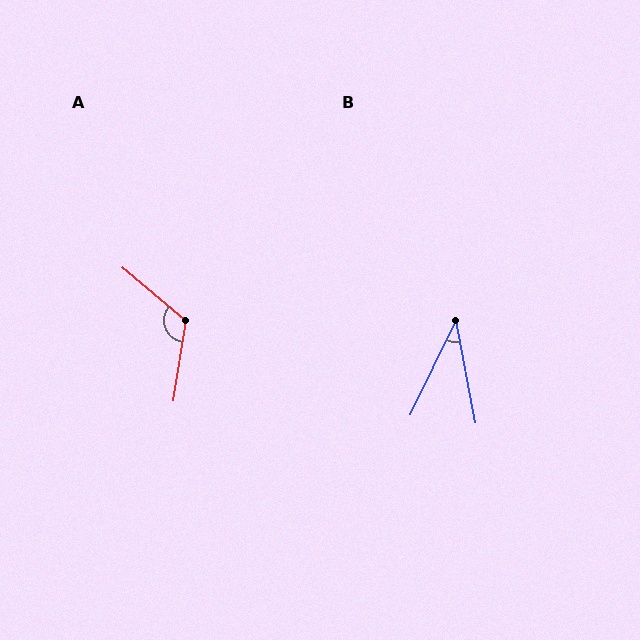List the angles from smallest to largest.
B (36°), A (121°).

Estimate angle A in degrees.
Approximately 121 degrees.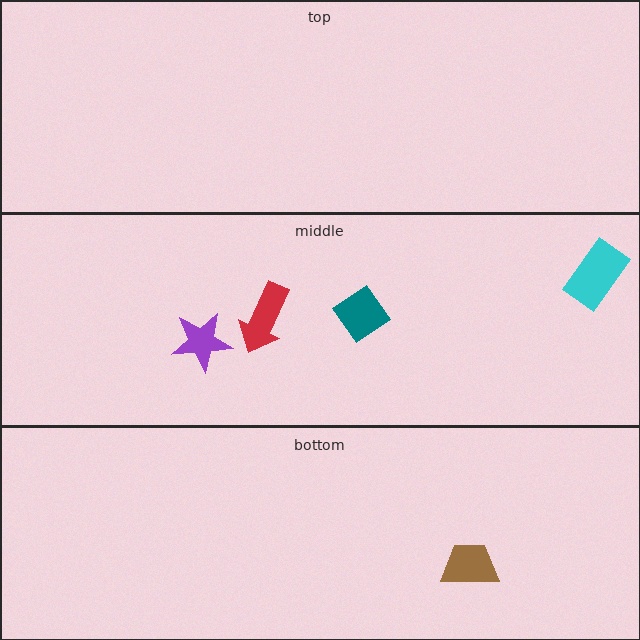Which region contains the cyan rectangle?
The middle region.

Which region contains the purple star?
The middle region.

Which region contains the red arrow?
The middle region.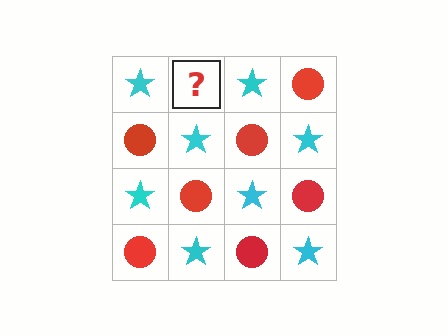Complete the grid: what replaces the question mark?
The question mark should be replaced with a red circle.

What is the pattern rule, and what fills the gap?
The rule is that it alternates cyan star and red circle in a checkerboard pattern. The gap should be filled with a red circle.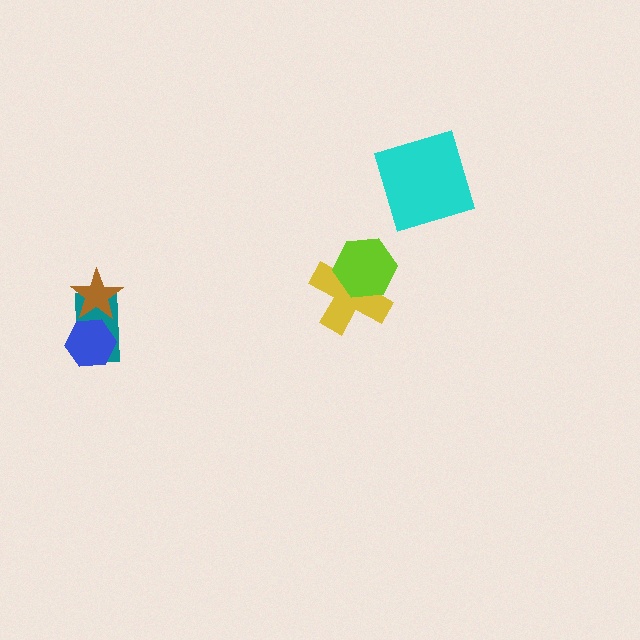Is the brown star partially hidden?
No, no other shape covers it.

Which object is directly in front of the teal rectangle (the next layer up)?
The blue hexagon is directly in front of the teal rectangle.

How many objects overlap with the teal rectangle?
2 objects overlap with the teal rectangle.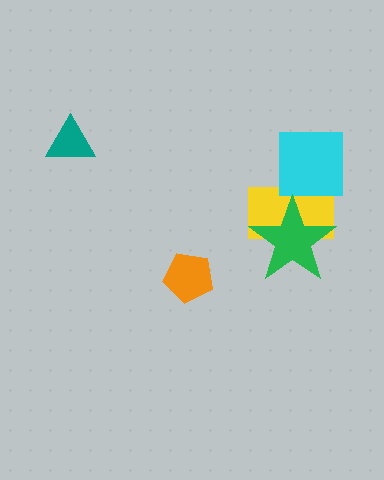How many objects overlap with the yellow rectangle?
2 objects overlap with the yellow rectangle.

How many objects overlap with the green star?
1 object overlaps with the green star.